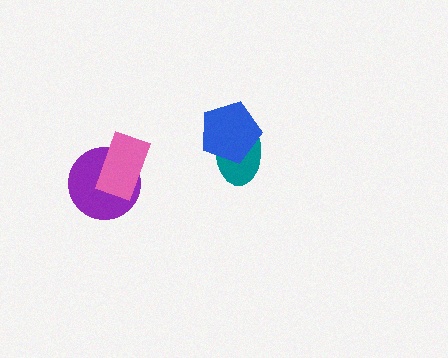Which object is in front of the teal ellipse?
The blue pentagon is in front of the teal ellipse.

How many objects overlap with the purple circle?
1 object overlaps with the purple circle.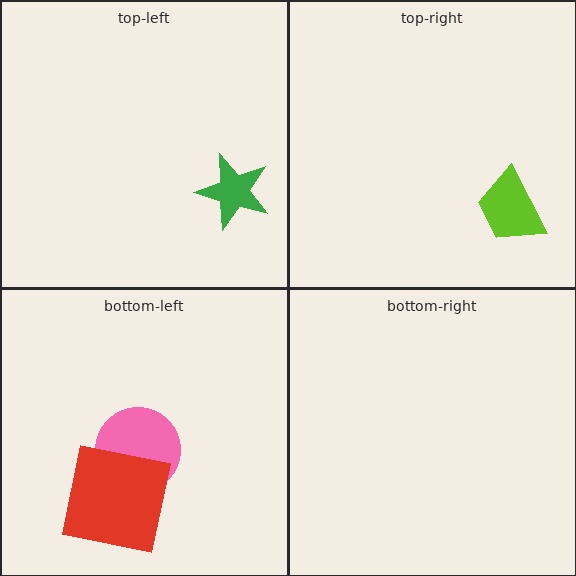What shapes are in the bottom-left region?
The pink circle, the red square.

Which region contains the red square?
The bottom-left region.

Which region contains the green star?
The top-left region.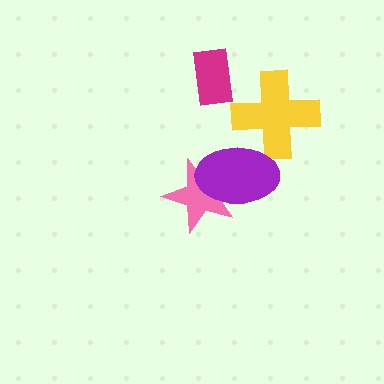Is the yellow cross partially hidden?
Yes, it is partially covered by another shape.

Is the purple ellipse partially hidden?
No, no other shape covers it.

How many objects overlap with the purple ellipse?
2 objects overlap with the purple ellipse.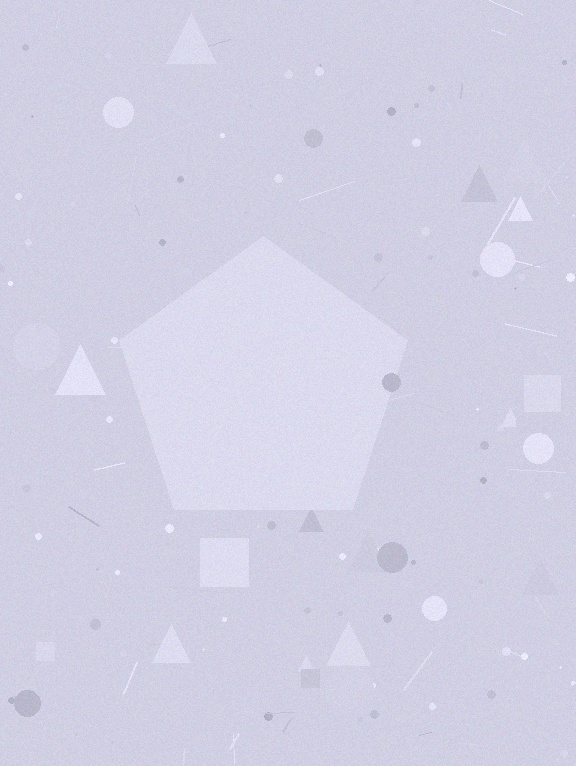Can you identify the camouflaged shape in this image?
The camouflaged shape is a pentagon.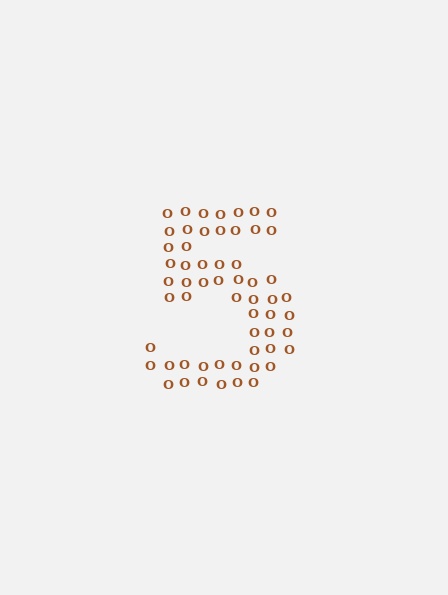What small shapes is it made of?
It is made of small letter O's.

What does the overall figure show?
The overall figure shows the digit 5.